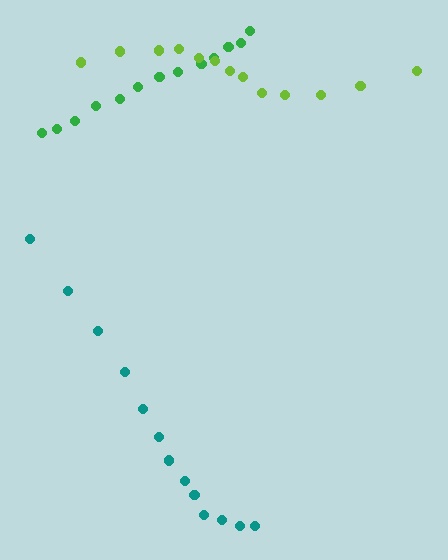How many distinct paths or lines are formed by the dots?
There are 3 distinct paths.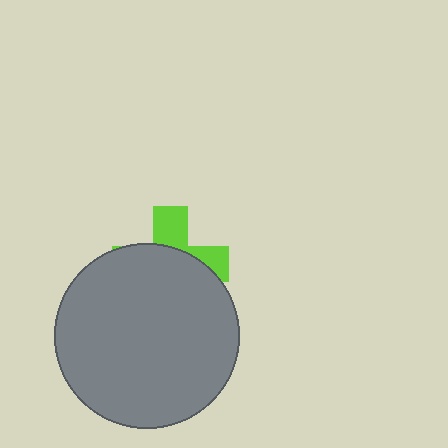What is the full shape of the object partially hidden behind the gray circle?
The partially hidden object is a lime cross.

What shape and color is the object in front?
The object in front is a gray circle.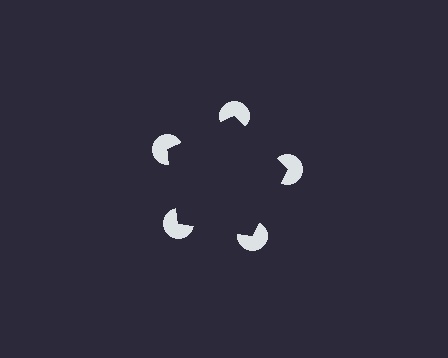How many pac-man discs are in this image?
There are 5 — one at each vertex of the illusory pentagon.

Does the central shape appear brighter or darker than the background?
It typically appears slightly darker than the background, even though no actual brightness change is drawn.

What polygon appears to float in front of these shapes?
An illusory pentagon — its edges are inferred from the aligned wedge cuts in the pac-man discs, not physically drawn.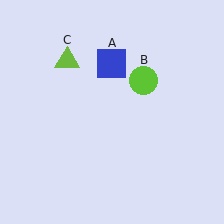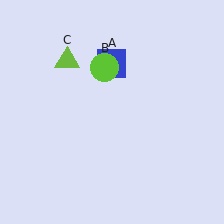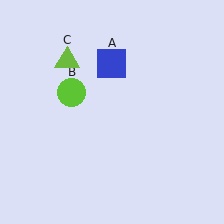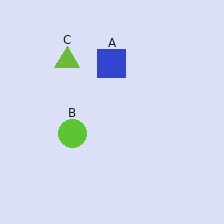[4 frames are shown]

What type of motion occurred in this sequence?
The lime circle (object B) rotated counterclockwise around the center of the scene.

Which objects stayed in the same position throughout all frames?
Blue square (object A) and lime triangle (object C) remained stationary.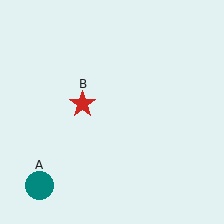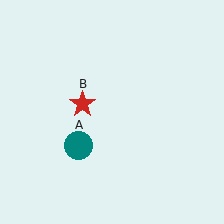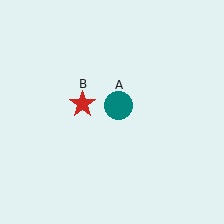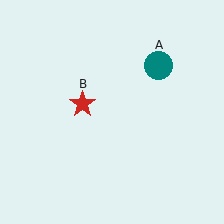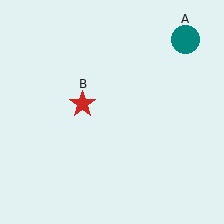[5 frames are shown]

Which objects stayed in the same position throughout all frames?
Red star (object B) remained stationary.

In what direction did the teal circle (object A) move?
The teal circle (object A) moved up and to the right.